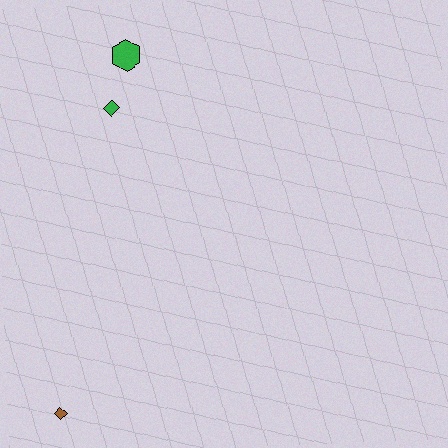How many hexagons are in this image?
There is 1 hexagon.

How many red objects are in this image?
There are no red objects.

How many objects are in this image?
There are 3 objects.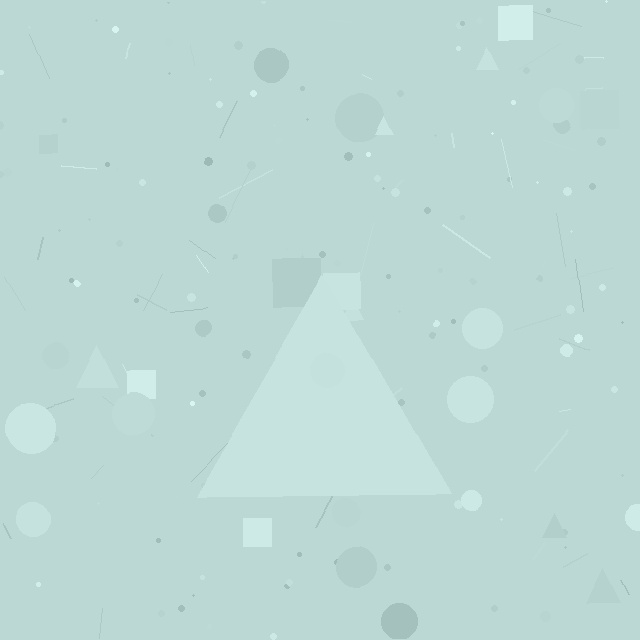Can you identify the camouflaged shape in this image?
The camouflaged shape is a triangle.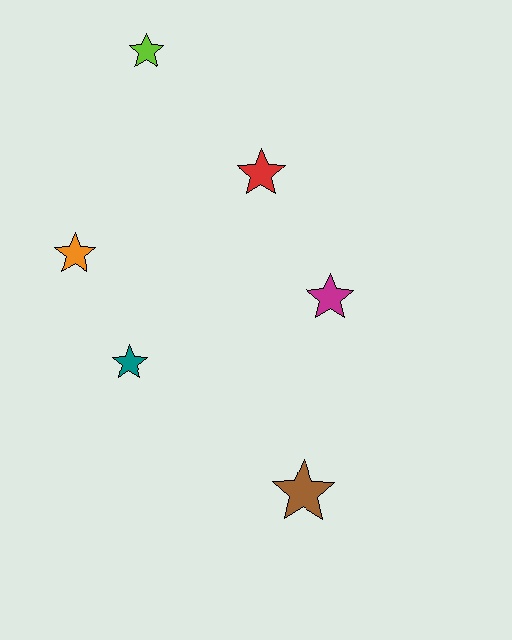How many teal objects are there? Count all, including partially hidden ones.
There is 1 teal object.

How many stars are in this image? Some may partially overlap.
There are 6 stars.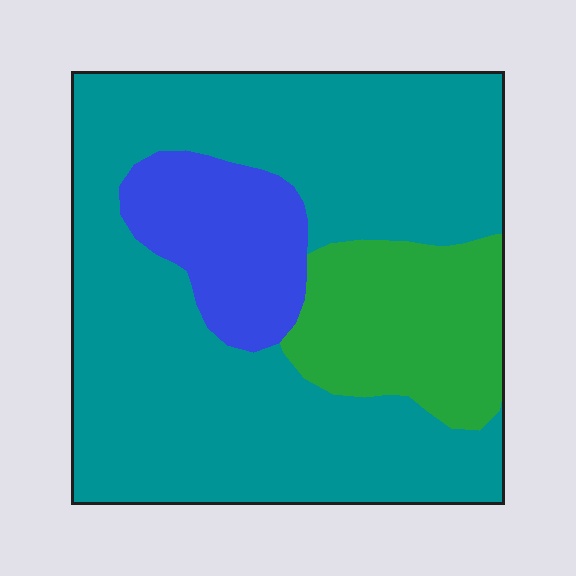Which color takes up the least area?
Blue, at roughly 15%.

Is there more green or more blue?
Green.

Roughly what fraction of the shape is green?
Green takes up less than a quarter of the shape.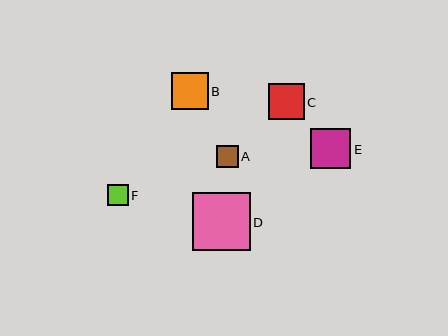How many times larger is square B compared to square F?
Square B is approximately 1.8 times the size of square F.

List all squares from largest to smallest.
From largest to smallest: D, E, B, C, A, F.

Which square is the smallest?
Square F is the smallest with a size of approximately 21 pixels.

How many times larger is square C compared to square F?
Square C is approximately 1.7 times the size of square F.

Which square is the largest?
Square D is the largest with a size of approximately 57 pixels.